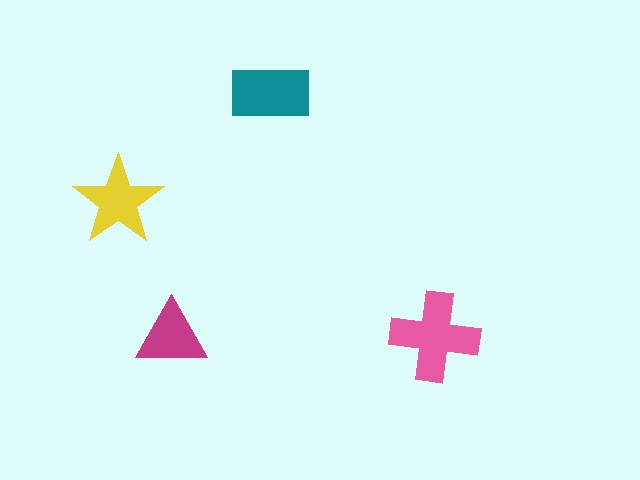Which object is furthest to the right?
The pink cross is rightmost.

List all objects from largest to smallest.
The pink cross, the teal rectangle, the yellow star, the magenta triangle.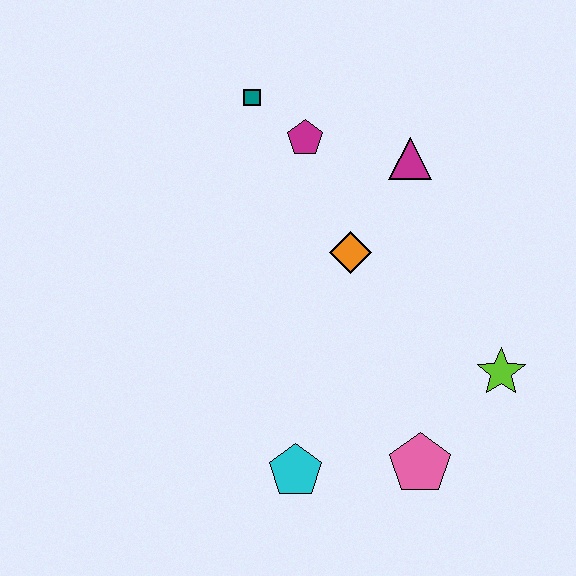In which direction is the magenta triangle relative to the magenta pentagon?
The magenta triangle is to the right of the magenta pentagon.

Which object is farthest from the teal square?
The pink pentagon is farthest from the teal square.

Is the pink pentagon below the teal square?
Yes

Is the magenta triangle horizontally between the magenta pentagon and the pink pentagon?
Yes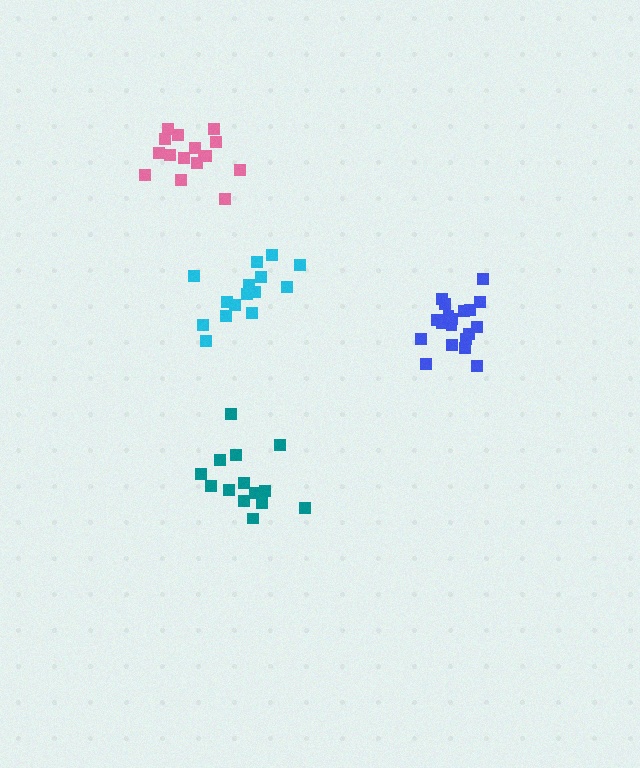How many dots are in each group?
Group 1: 15 dots, Group 2: 14 dots, Group 3: 16 dots, Group 4: 19 dots (64 total).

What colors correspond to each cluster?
The clusters are colored: cyan, teal, pink, blue.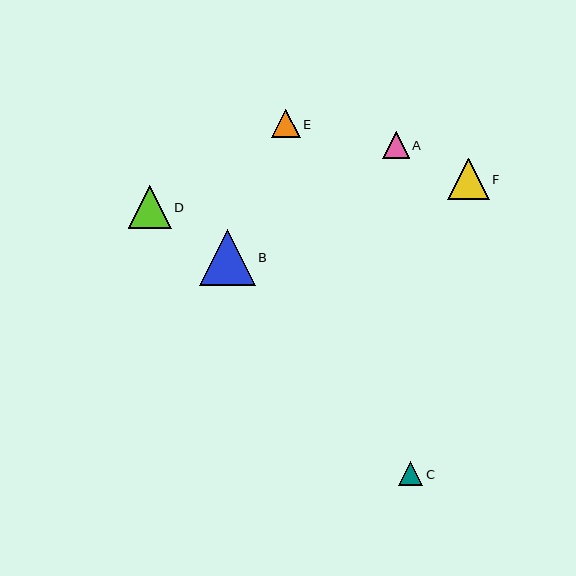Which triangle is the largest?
Triangle B is the largest with a size of approximately 56 pixels.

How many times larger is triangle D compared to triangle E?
Triangle D is approximately 1.5 times the size of triangle E.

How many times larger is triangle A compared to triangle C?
Triangle A is approximately 1.1 times the size of triangle C.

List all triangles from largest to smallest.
From largest to smallest: B, D, F, E, A, C.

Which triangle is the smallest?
Triangle C is the smallest with a size of approximately 24 pixels.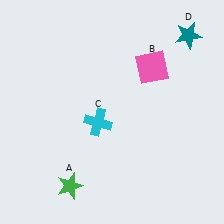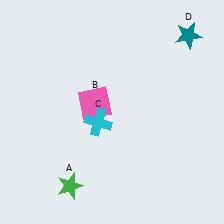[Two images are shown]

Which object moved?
The pink square (B) moved left.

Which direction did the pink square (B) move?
The pink square (B) moved left.